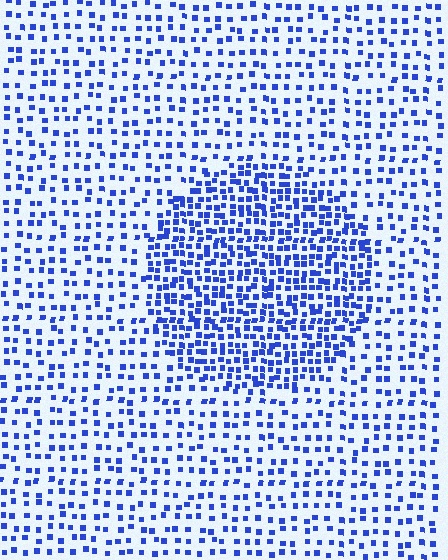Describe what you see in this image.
The image contains small blue elements arranged at two different densities. A circle-shaped region is visible where the elements are more densely packed than the surrounding area.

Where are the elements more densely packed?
The elements are more densely packed inside the circle boundary.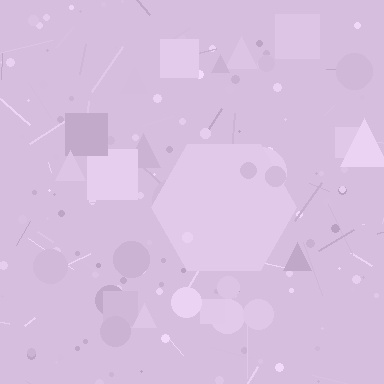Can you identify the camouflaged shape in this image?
The camouflaged shape is a hexagon.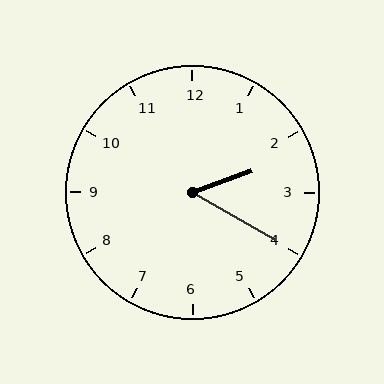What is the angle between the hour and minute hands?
Approximately 50 degrees.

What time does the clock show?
2:20.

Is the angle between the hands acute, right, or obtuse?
It is acute.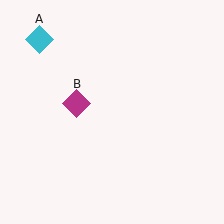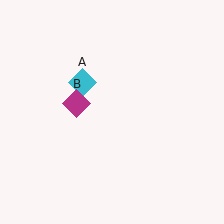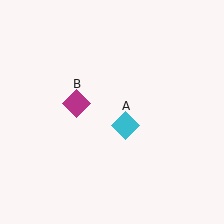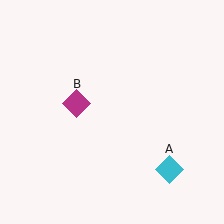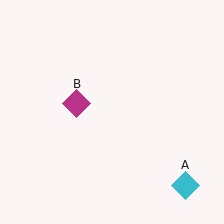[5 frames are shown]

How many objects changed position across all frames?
1 object changed position: cyan diamond (object A).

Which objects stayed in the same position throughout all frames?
Magenta diamond (object B) remained stationary.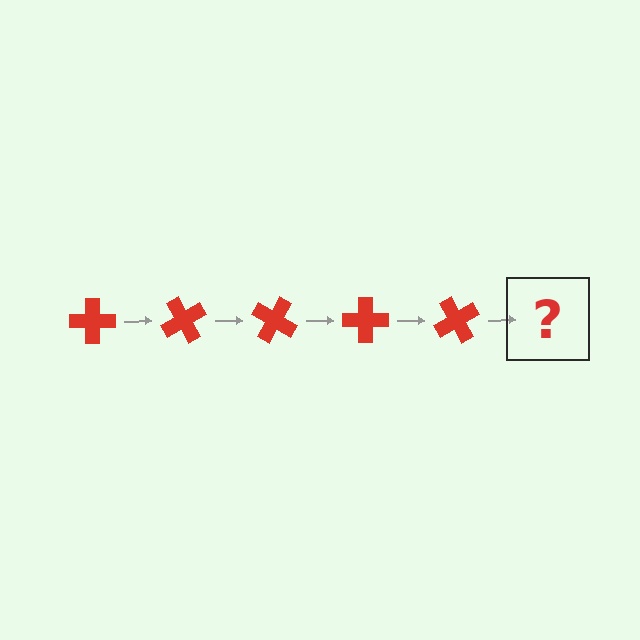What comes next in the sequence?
The next element should be a red cross rotated 300 degrees.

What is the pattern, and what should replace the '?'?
The pattern is that the cross rotates 60 degrees each step. The '?' should be a red cross rotated 300 degrees.